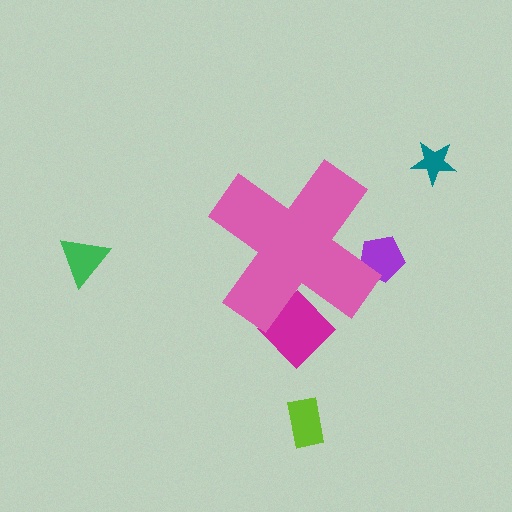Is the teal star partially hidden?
No, the teal star is fully visible.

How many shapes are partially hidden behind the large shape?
2 shapes are partially hidden.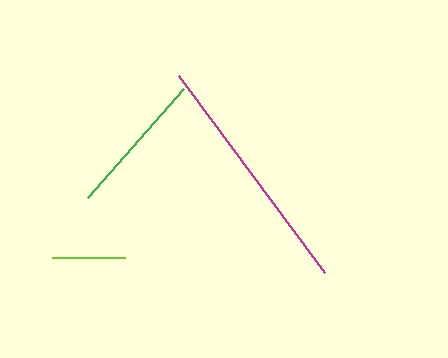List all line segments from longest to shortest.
From longest to shortest: magenta, green, lime.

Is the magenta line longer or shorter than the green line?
The magenta line is longer than the green line.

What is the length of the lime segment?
The lime segment is approximately 72 pixels long.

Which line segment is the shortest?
The lime line is the shortest at approximately 72 pixels.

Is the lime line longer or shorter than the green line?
The green line is longer than the lime line.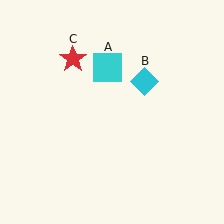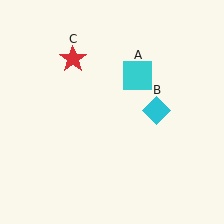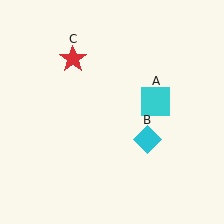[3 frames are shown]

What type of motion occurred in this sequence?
The cyan square (object A), cyan diamond (object B) rotated clockwise around the center of the scene.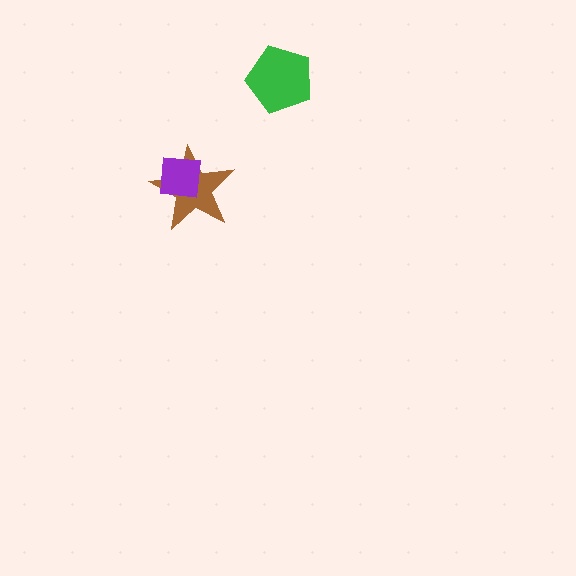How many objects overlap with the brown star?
1 object overlaps with the brown star.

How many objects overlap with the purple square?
1 object overlaps with the purple square.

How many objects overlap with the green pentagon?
0 objects overlap with the green pentagon.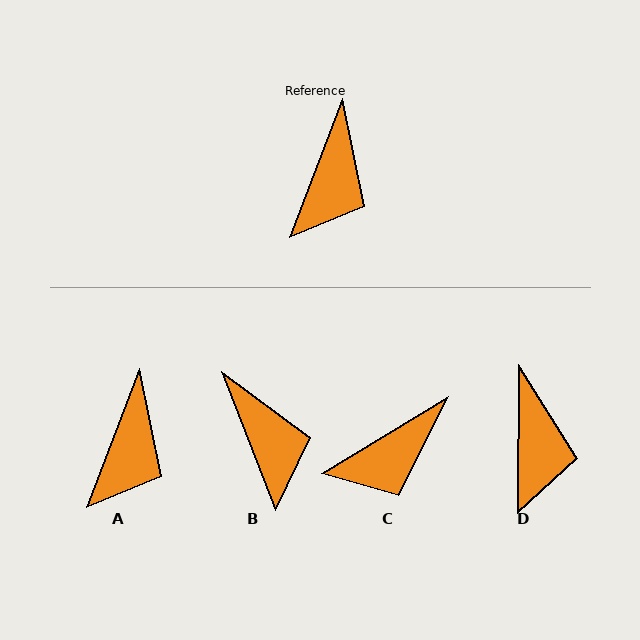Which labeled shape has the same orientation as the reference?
A.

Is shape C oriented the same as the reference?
No, it is off by about 38 degrees.